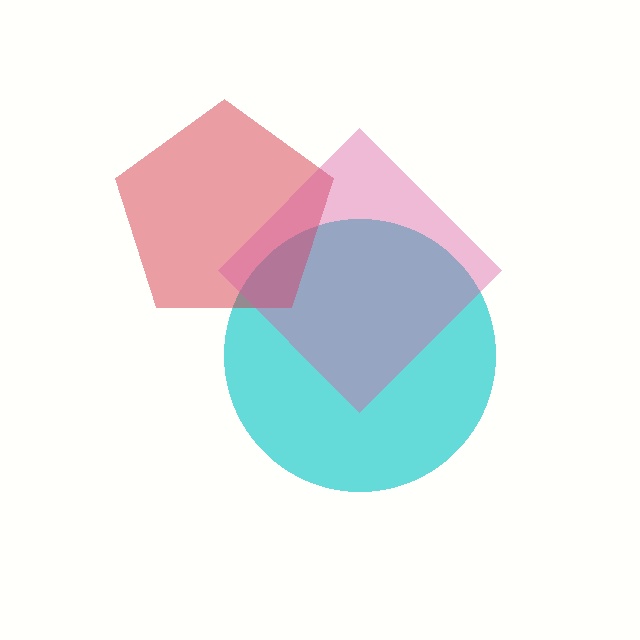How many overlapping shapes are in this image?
There are 3 overlapping shapes in the image.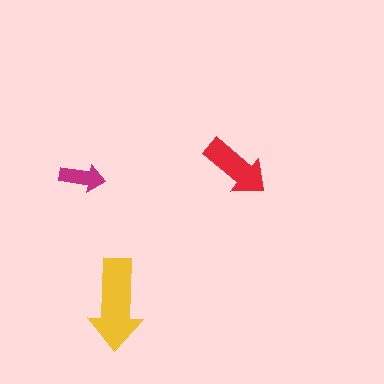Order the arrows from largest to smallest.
the yellow one, the red one, the magenta one.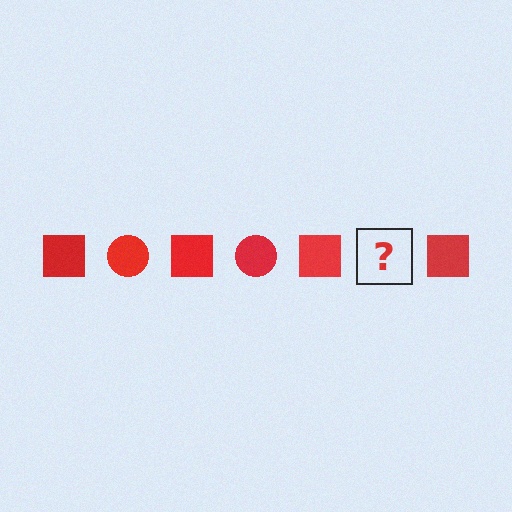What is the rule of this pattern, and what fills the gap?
The rule is that the pattern cycles through square, circle shapes in red. The gap should be filled with a red circle.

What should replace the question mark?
The question mark should be replaced with a red circle.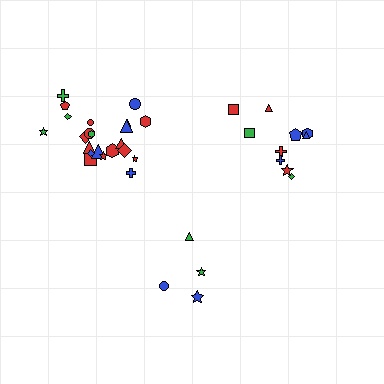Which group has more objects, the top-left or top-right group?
The top-left group.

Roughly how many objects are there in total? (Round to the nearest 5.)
Roughly 35 objects in total.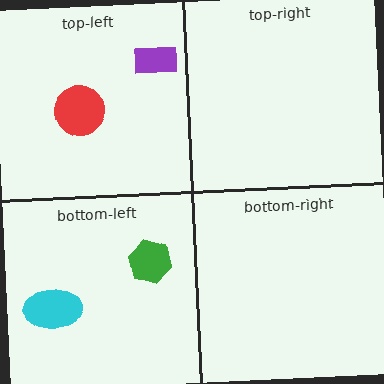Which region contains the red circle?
The top-left region.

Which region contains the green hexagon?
The bottom-left region.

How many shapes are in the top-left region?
2.